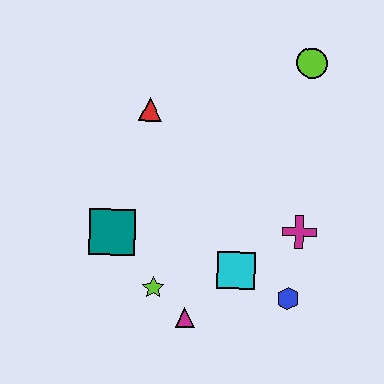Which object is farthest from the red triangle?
The blue hexagon is farthest from the red triangle.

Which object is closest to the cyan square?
The blue hexagon is closest to the cyan square.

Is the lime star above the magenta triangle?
Yes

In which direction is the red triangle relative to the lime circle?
The red triangle is to the left of the lime circle.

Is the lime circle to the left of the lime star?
No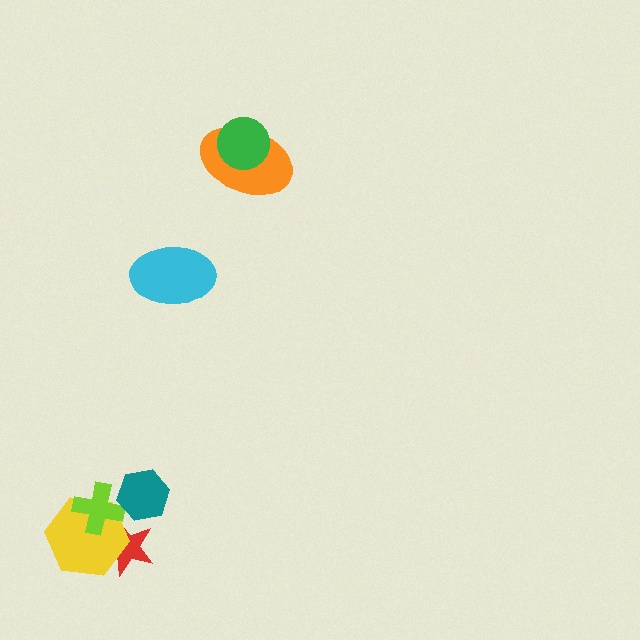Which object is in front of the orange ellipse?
The green circle is in front of the orange ellipse.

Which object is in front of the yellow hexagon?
The lime cross is in front of the yellow hexagon.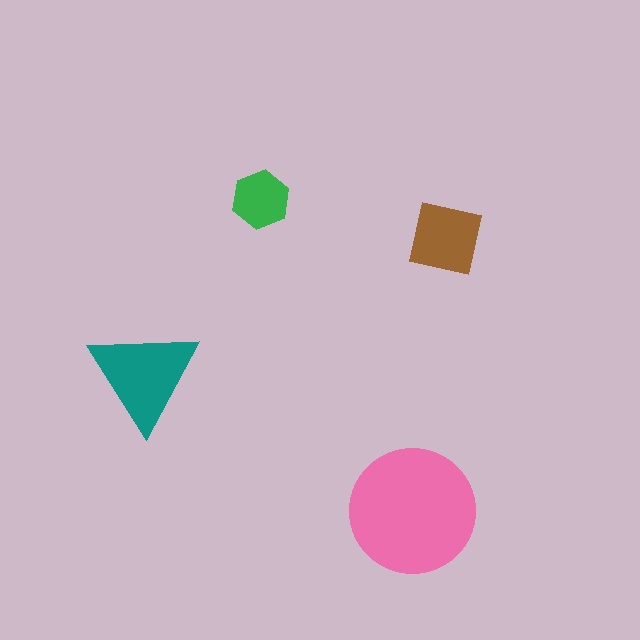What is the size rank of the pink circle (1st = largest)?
1st.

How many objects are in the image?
There are 4 objects in the image.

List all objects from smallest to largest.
The green hexagon, the brown square, the teal triangle, the pink circle.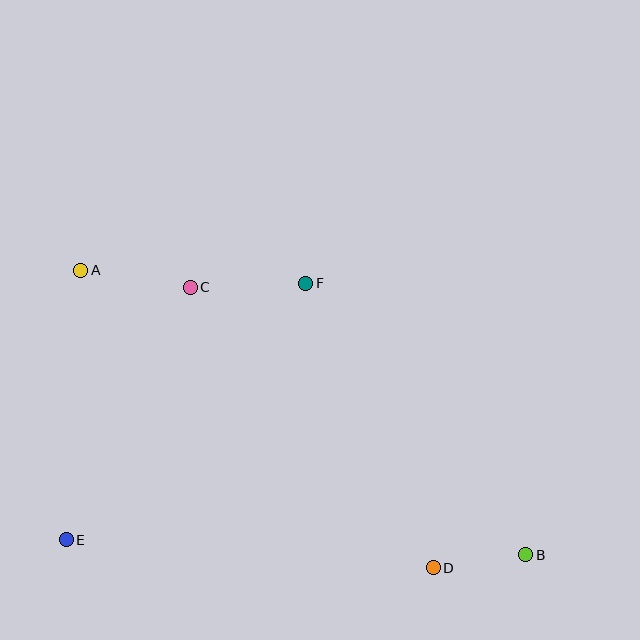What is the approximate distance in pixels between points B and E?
The distance between B and E is approximately 460 pixels.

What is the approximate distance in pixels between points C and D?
The distance between C and D is approximately 371 pixels.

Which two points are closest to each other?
Points B and D are closest to each other.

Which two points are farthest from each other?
Points A and B are farthest from each other.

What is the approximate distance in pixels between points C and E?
The distance between C and E is approximately 281 pixels.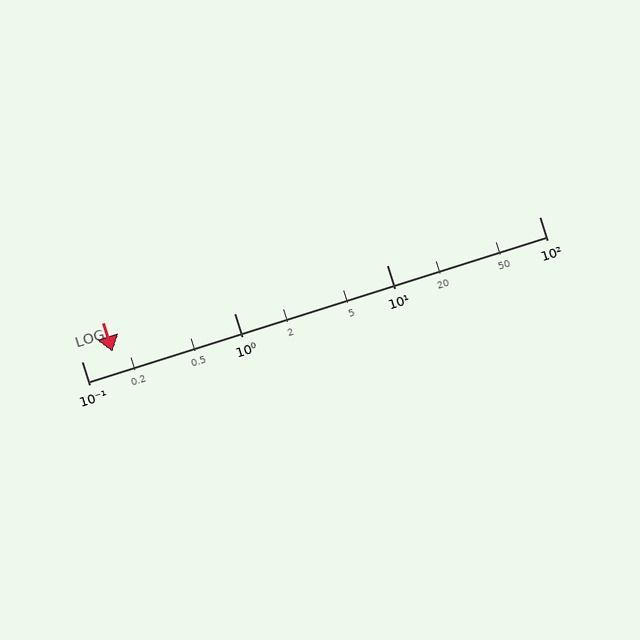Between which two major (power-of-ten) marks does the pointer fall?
The pointer is between 0.1 and 1.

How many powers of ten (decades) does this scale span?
The scale spans 3 decades, from 0.1 to 100.